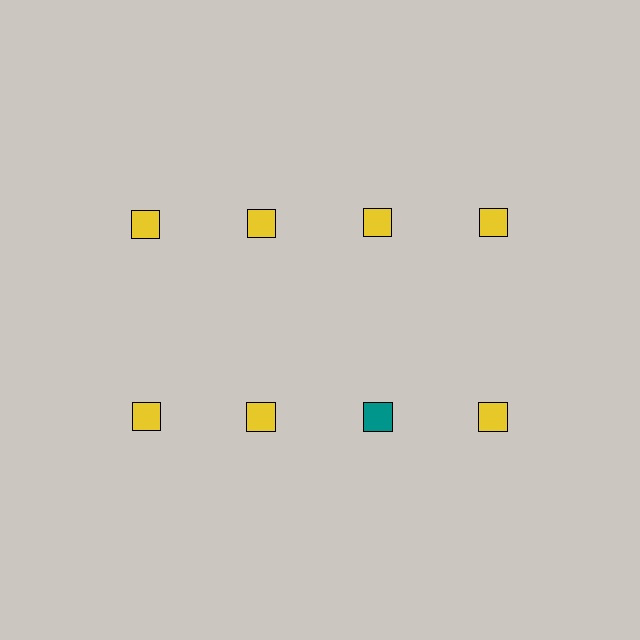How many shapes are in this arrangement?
There are 8 shapes arranged in a grid pattern.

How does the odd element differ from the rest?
It has a different color: teal instead of yellow.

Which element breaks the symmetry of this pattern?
The teal square in the second row, center column breaks the symmetry. All other shapes are yellow squares.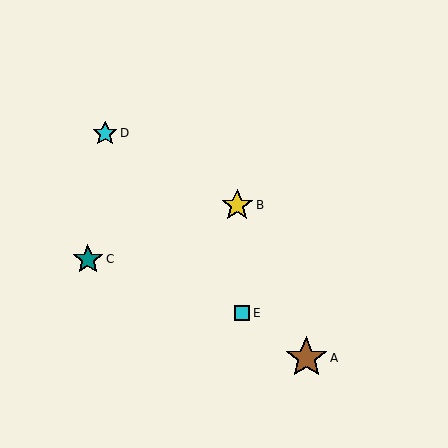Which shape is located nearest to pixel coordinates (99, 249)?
The teal star (labeled C) at (88, 259) is nearest to that location.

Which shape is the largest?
The brown star (labeled A) is the largest.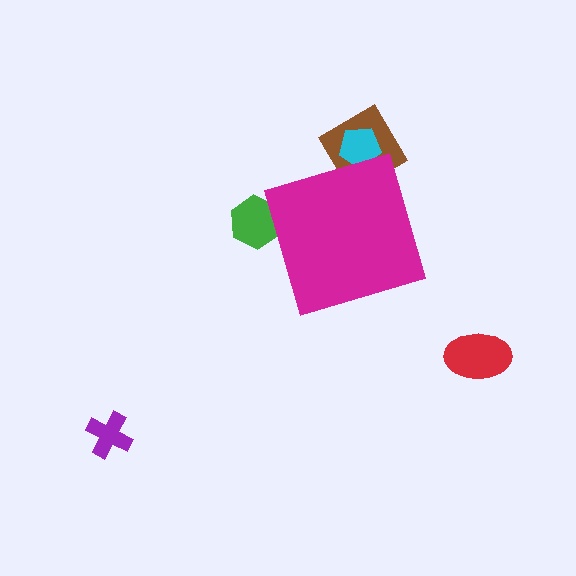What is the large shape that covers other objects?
A magenta diamond.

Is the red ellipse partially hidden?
No, the red ellipse is fully visible.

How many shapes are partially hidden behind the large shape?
3 shapes are partially hidden.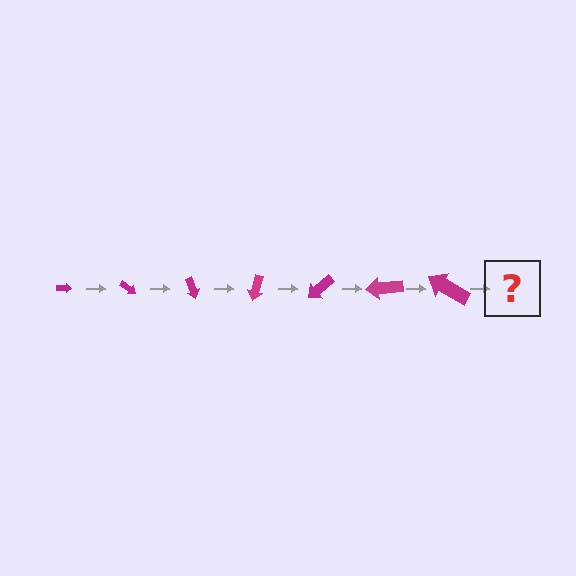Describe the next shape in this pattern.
It should be an arrow, larger than the previous one and rotated 245 degrees from the start.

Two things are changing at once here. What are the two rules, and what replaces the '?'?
The two rules are that the arrow grows larger each step and it rotates 35 degrees each step. The '?' should be an arrow, larger than the previous one and rotated 245 degrees from the start.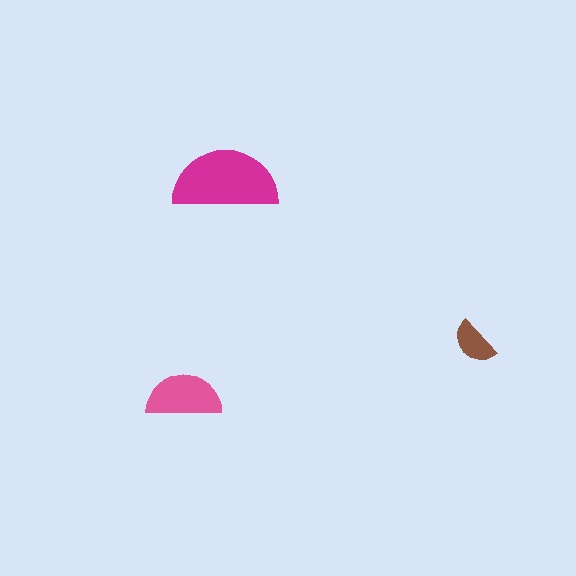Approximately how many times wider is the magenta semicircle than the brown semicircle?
About 2 times wider.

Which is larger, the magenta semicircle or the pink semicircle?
The magenta one.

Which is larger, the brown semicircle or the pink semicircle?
The pink one.